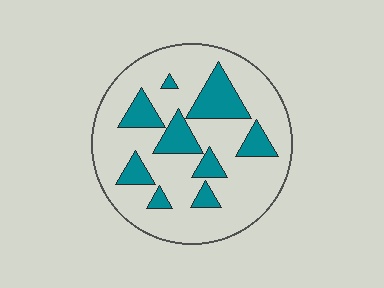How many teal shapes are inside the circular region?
9.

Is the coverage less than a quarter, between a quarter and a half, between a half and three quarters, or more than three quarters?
Less than a quarter.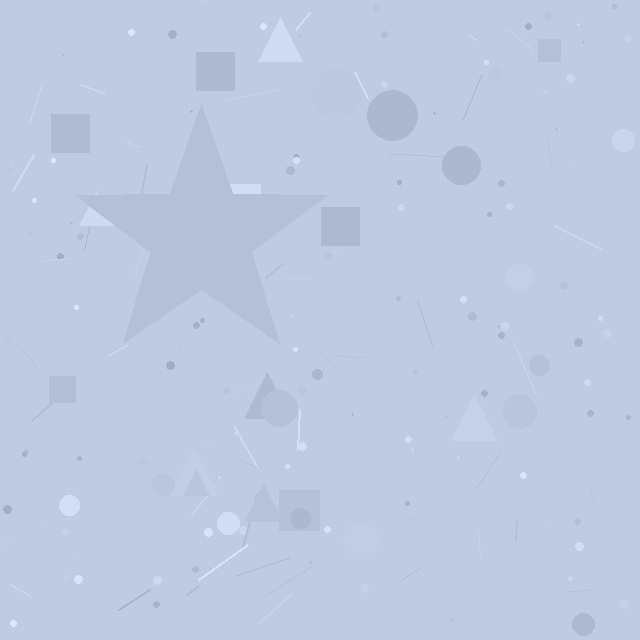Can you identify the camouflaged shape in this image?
The camouflaged shape is a star.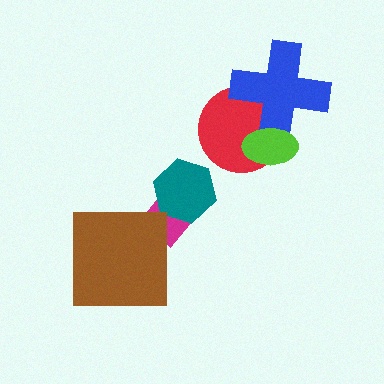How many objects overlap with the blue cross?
2 objects overlap with the blue cross.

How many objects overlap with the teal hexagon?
1 object overlaps with the teal hexagon.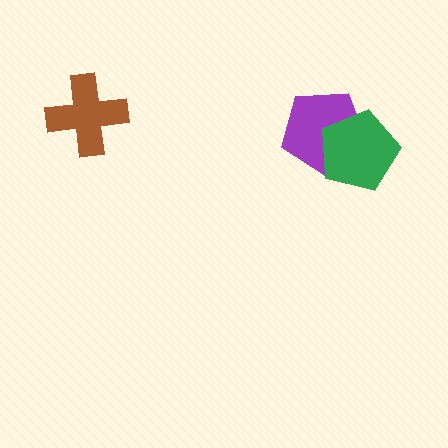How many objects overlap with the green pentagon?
1 object overlaps with the green pentagon.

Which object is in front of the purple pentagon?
The green pentagon is in front of the purple pentagon.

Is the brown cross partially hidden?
No, no other shape covers it.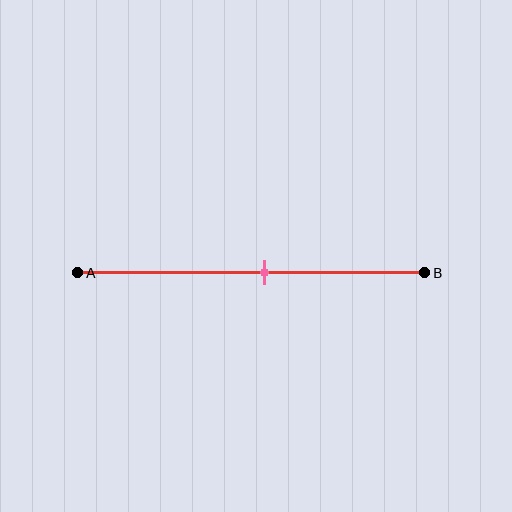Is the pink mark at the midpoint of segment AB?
No, the mark is at about 55% from A, not at the 50% midpoint.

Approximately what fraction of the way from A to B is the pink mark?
The pink mark is approximately 55% of the way from A to B.